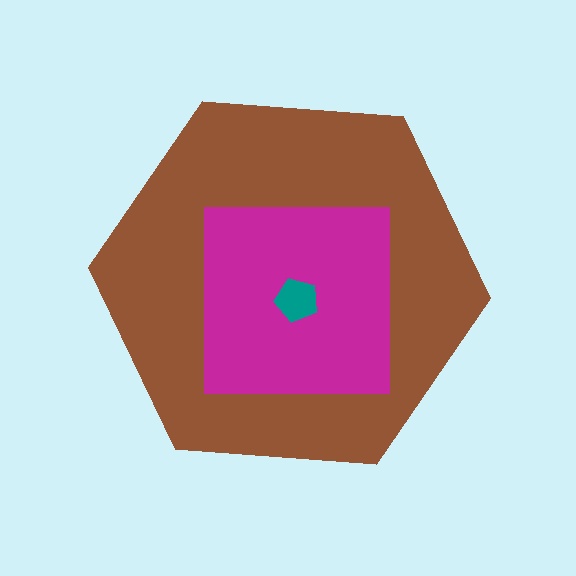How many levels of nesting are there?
3.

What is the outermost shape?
The brown hexagon.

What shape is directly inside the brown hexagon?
The magenta square.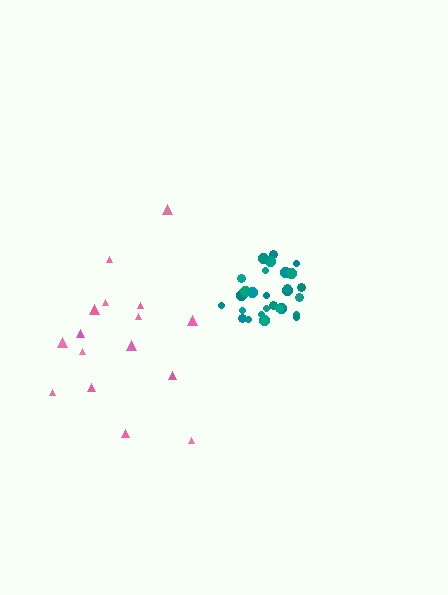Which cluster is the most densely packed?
Teal.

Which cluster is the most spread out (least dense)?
Pink.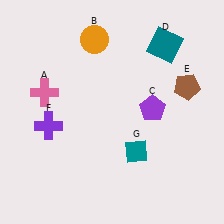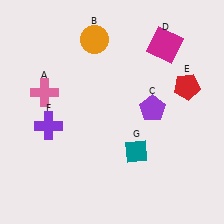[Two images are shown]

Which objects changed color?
D changed from teal to magenta. E changed from brown to red.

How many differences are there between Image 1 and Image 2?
There are 2 differences between the two images.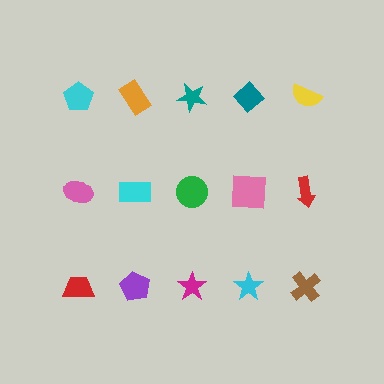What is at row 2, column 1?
A pink ellipse.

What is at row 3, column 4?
A cyan star.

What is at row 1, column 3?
A teal star.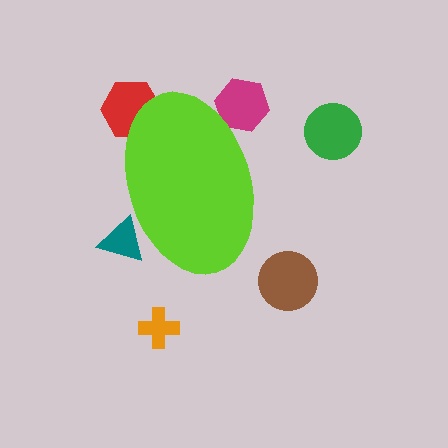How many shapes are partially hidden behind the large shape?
3 shapes are partially hidden.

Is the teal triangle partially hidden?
Yes, the teal triangle is partially hidden behind the lime ellipse.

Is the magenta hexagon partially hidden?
Yes, the magenta hexagon is partially hidden behind the lime ellipse.